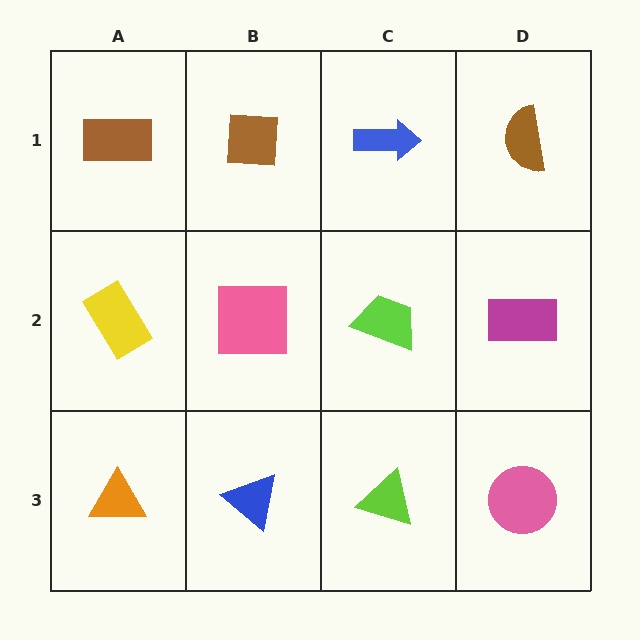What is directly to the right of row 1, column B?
A blue arrow.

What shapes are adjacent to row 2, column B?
A brown square (row 1, column B), a blue triangle (row 3, column B), a yellow rectangle (row 2, column A), a lime trapezoid (row 2, column C).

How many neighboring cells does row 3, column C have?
3.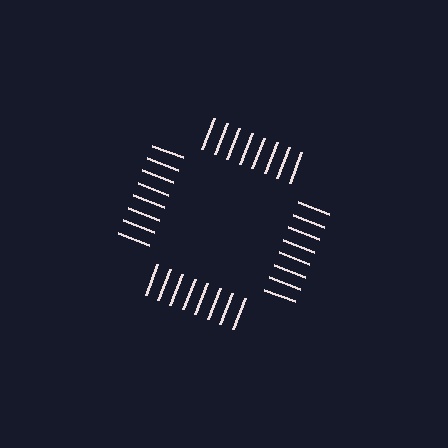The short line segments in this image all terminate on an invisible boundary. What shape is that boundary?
An illusory square — the line segments terminate on its edges but no continuous stroke is drawn.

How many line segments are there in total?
32 — 8 along each of the 4 edges.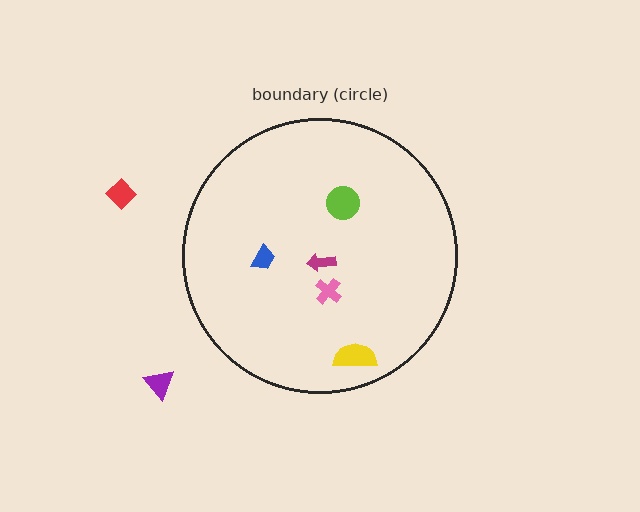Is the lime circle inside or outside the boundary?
Inside.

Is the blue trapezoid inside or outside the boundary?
Inside.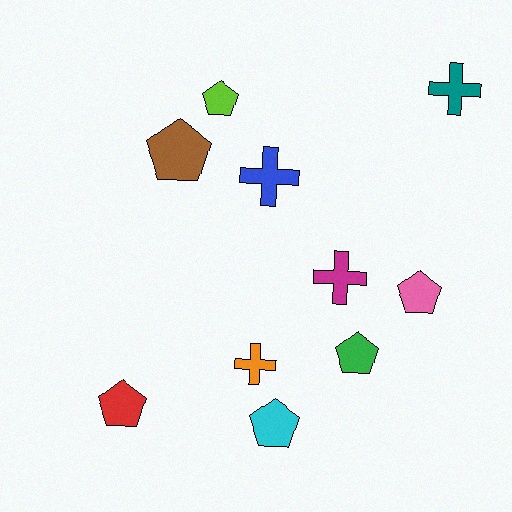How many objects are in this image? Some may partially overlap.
There are 10 objects.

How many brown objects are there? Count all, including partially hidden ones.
There is 1 brown object.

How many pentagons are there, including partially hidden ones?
There are 6 pentagons.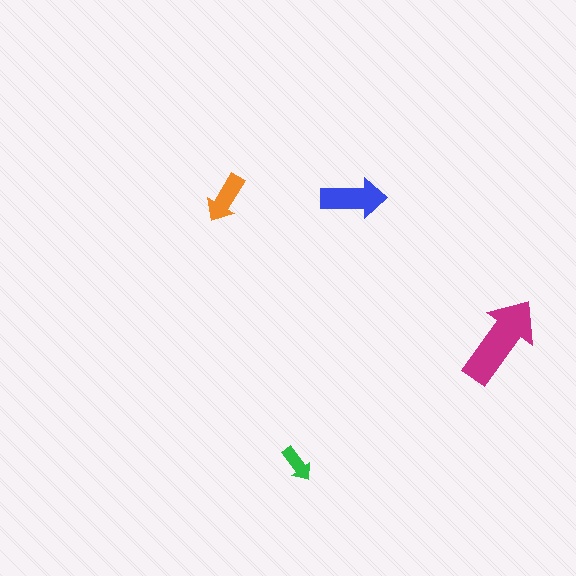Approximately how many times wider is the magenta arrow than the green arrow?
About 2.5 times wider.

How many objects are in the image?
There are 4 objects in the image.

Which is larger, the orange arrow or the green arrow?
The orange one.